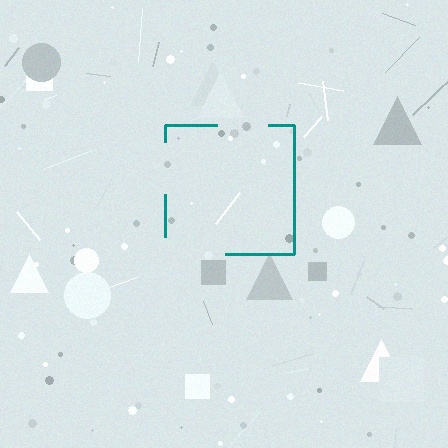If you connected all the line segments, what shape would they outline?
They would outline a square.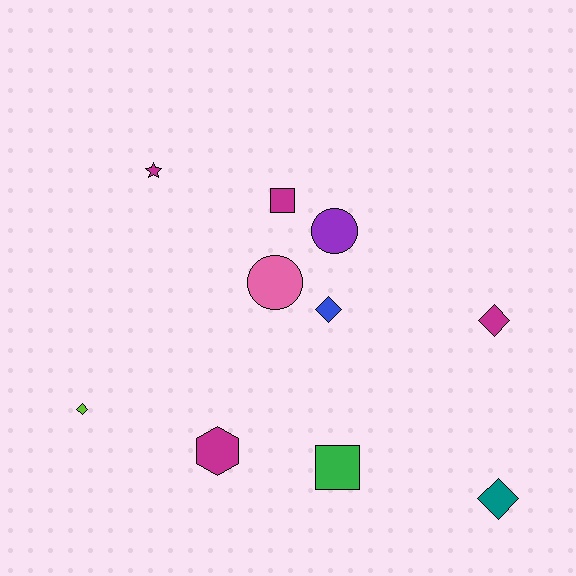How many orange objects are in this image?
There are no orange objects.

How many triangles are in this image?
There are no triangles.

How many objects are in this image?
There are 10 objects.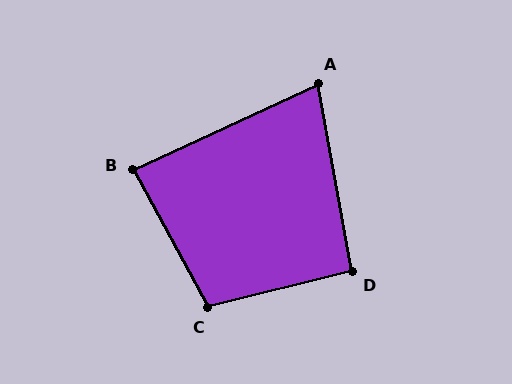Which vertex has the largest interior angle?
C, at approximately 105 degrees.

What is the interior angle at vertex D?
Approximately 94 degrees (approximately right).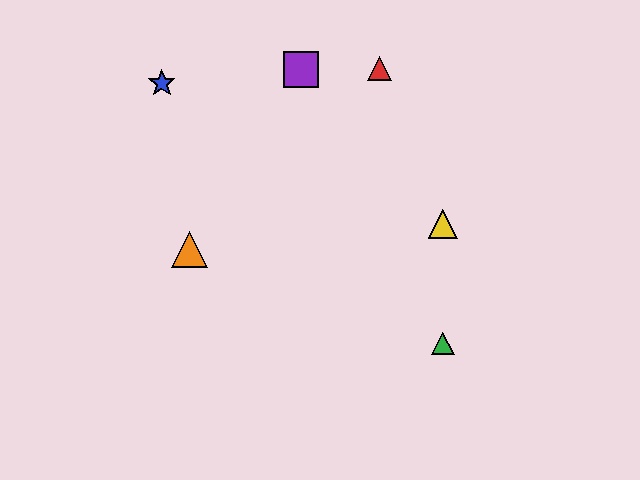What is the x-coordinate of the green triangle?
The green triangle is at x≈443.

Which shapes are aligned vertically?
The green triangle, the yellow triangle are aligned vertically.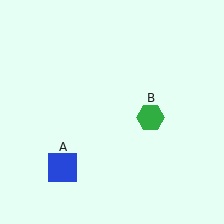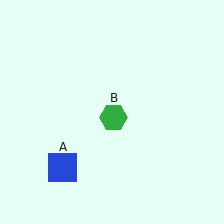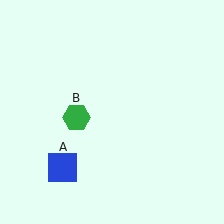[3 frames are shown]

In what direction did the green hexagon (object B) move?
The green hexagon (object B) moved left.